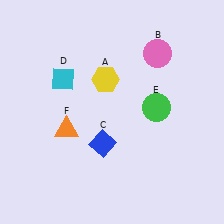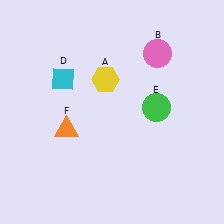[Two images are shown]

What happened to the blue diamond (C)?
The blue diamond (C) was removed in Image 2. It was in the bottom-left area of Image 1.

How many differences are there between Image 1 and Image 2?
There is 1 difference between the two images.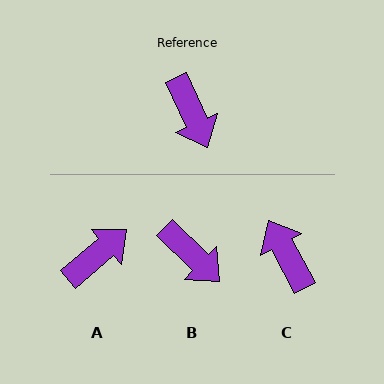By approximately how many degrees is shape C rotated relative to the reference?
Approximately 176 degrees clockwise.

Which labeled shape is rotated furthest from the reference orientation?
C, about 176 degrees away.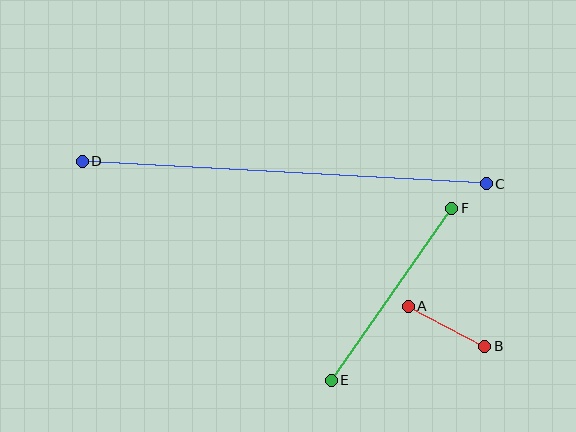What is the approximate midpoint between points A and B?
The midpoint is at approximately (447, 326) pixels.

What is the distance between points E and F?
The distance is approximately 210 pixels.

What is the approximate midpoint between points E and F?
The midpoint is at approximately (391, 294) pixels.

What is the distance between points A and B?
The distance is approximately 86 pixels.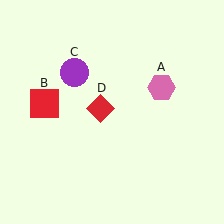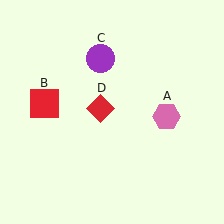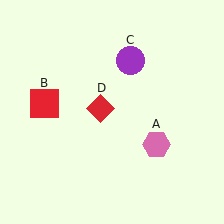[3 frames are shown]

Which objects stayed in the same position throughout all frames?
Red square (object B) and red diamond (object D) remained stationary.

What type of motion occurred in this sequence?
The pink hexagon (object A), purple circle (object C) rotated clockwise around the center of the scene.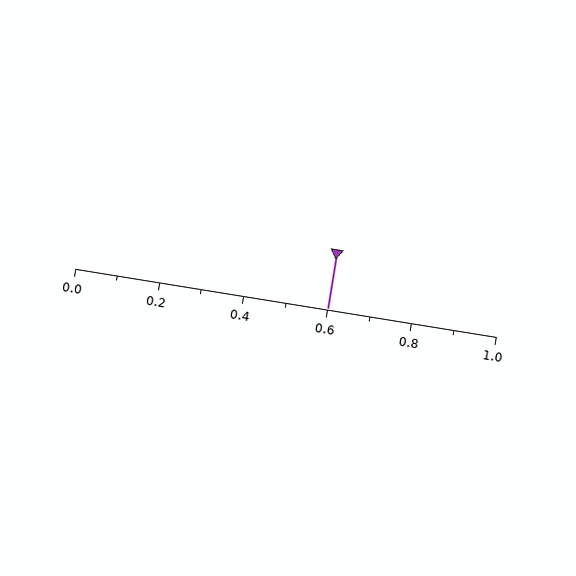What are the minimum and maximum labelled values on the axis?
The axis runs from 0.0 to 1.0.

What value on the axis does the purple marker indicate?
The marker indicates approximately 0.6.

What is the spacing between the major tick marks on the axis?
The major ticks are spaced 0.2 apart.